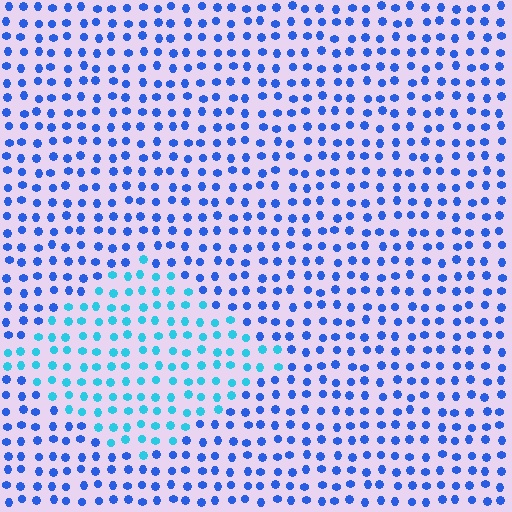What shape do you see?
I see a diamond.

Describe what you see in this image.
The image is filled with small blue elements in a uniform arrangement. A diamond-shaped region is visible where the elements are tinted to a slightly different hue, forming a subtle color boundary.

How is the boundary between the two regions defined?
The boundary is defined purely by a slight shift in hue (about 35 degrees). Spacing, size, and orientation are identical on both sides.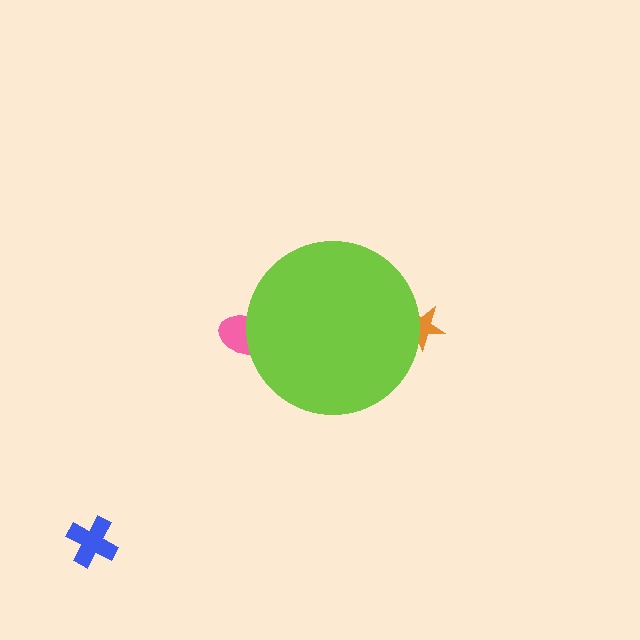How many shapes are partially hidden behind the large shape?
2 shapes are partially hidden.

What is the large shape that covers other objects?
A lime circle.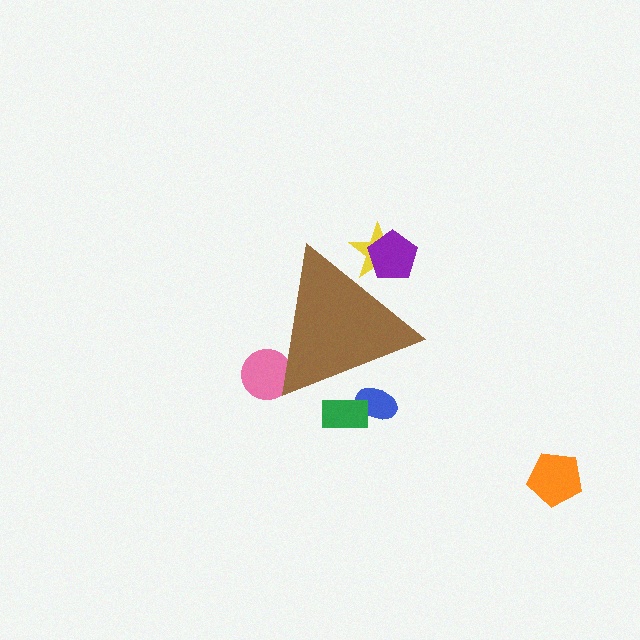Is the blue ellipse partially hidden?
Yes, the blue ellipse is partially hidden behind the brown triangle.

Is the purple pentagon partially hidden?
Yes, the purple pentagon is partially hidden behind the brown triangle.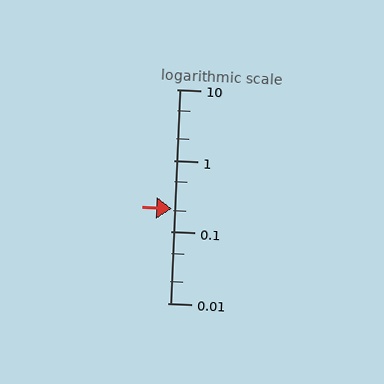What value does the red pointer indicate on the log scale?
The pointer indicates approximately 0.21.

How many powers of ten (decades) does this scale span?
The scale spans 3 decades, from 0.01 to 10.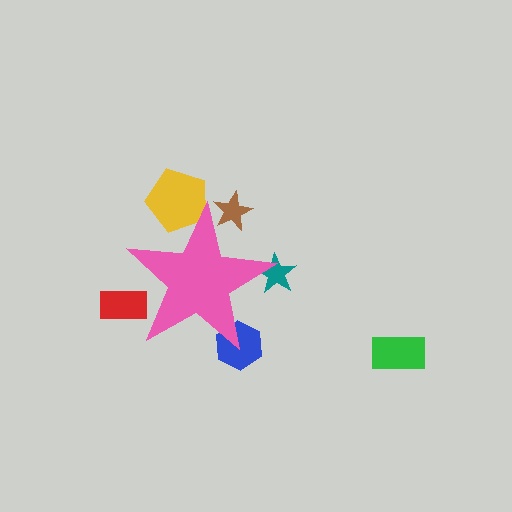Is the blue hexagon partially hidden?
Yes, the blue hexagon is partially hidden behind the pink star.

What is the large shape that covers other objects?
A pink star.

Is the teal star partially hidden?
Yes, the teal star is partially hidden behind the pink star.